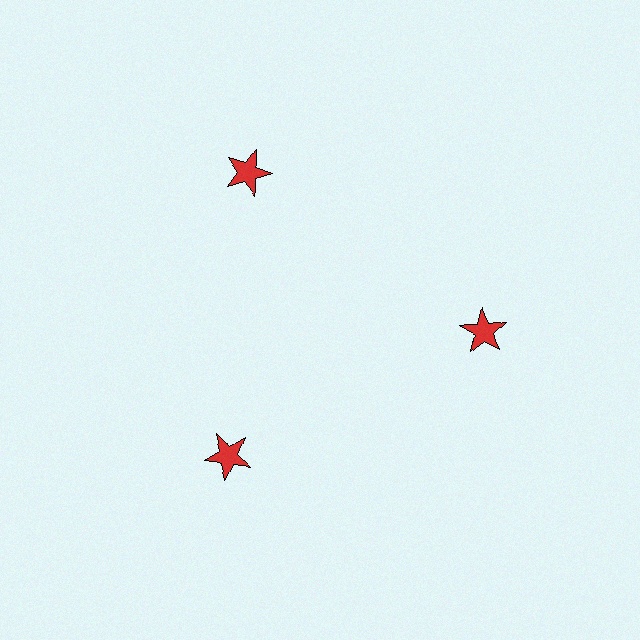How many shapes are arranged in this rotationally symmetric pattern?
There are 3 shapes, arranged in 3 groups of 1.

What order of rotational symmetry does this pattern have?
This pattern has 3-fold rotational symmetry.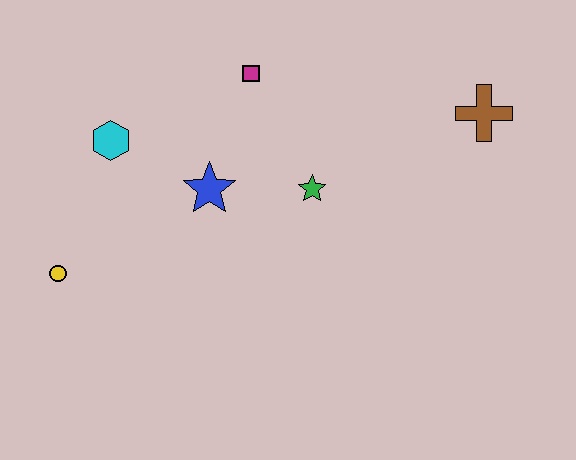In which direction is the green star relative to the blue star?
The green star is to the right of the blue star.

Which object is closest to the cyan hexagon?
The blue star is closest to the cyan hexagon.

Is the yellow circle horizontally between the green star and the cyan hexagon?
No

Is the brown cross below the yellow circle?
No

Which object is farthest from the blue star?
The brown cross is farthest from the blue star.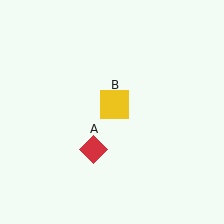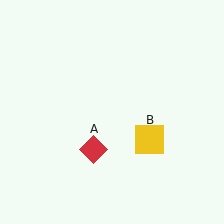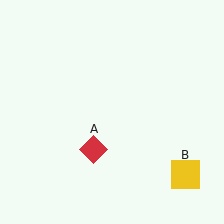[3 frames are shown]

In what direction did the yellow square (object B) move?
The yellow square (object B) moved down and to the right.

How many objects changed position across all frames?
1 object changed position: yellow square (object B).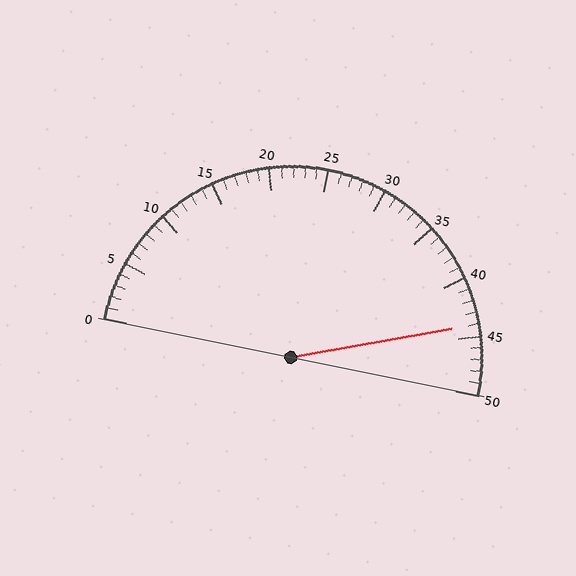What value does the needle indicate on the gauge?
The needle indicates approximately 44.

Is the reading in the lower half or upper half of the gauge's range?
The reading is in the upper half of the range (0 to 50).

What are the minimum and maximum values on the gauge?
The gauge ranges from 0 to 50.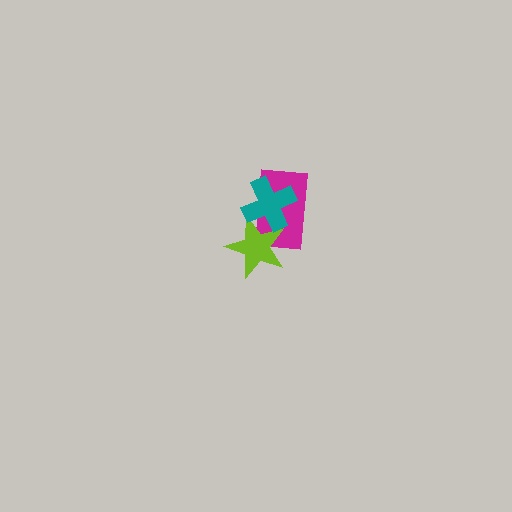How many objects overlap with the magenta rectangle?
2 objects overlap with the magenta rectangle.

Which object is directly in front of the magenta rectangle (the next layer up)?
The lime star is directly in front of the magenta rectangle.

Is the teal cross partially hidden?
No, no other shape covers it.